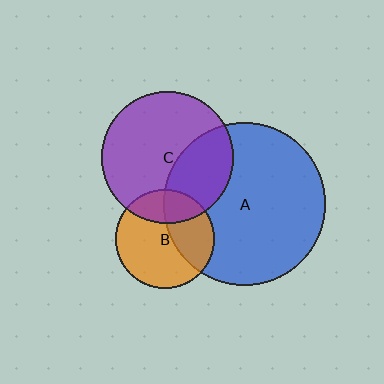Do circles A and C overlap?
Yes.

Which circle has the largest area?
Circle A (blue).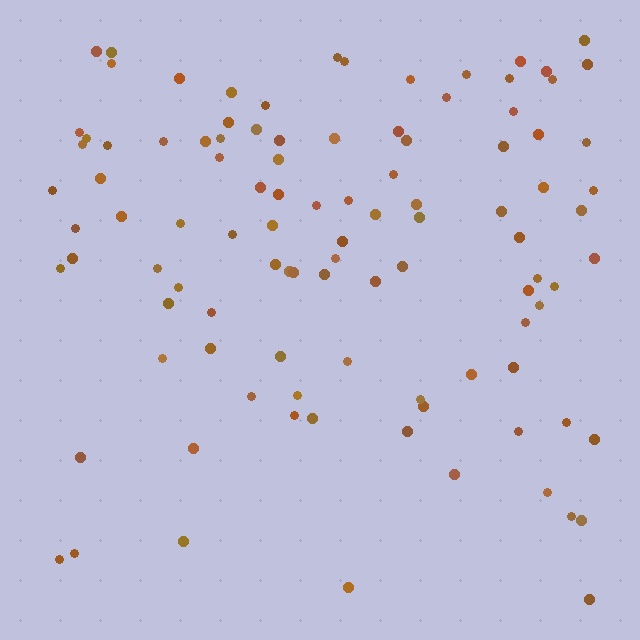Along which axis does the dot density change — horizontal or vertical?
Vertical.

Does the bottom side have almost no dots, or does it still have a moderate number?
Still a moderate number, just noticeably fewer than the top.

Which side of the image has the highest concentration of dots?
The top.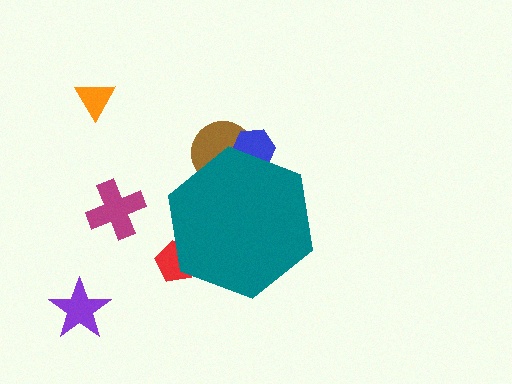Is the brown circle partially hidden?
Yes, the brown circle is partially hidden behind the teal hexagon.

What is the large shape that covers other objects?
A teal hexagon.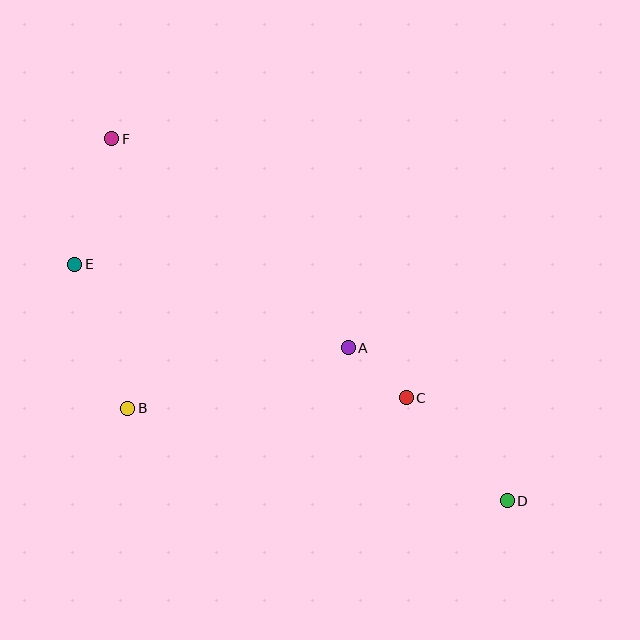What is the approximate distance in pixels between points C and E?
The distance between C and E is approximately 357 pixels.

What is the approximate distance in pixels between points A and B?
The distance between A and B is approximately 229 pixels.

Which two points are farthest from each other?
Points D and F are farthest from each other.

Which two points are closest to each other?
Points A and C are closest to each other.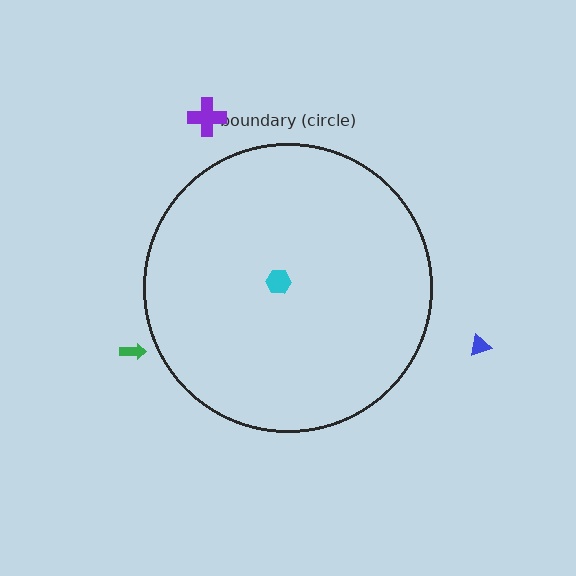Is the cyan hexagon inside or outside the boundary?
Inside.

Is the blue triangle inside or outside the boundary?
Outside.